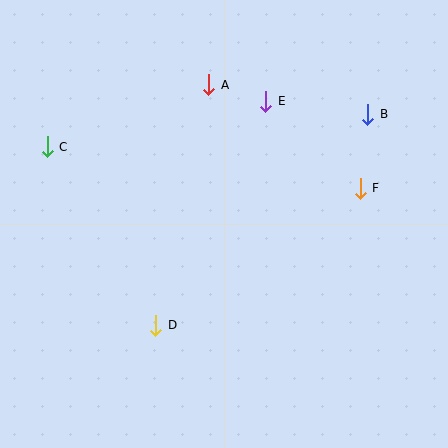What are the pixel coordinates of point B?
Point B is at (368, 114).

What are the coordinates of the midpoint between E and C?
The midpoint between E and C is at (156, 124).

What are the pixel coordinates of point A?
Point A is at (209, 85).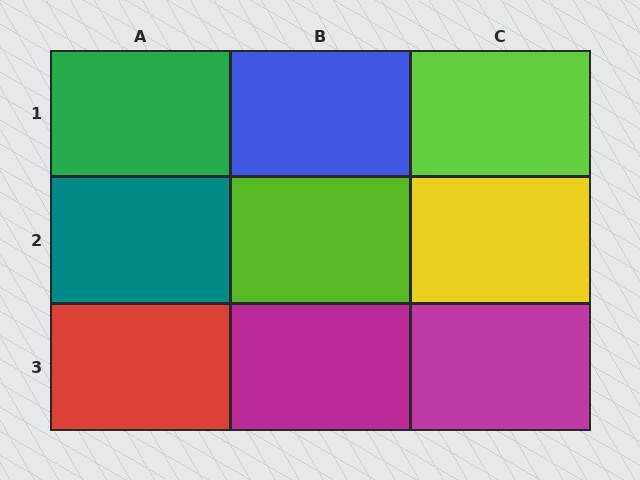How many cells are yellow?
1 cell is yellow.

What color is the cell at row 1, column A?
Green.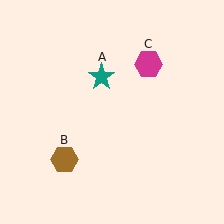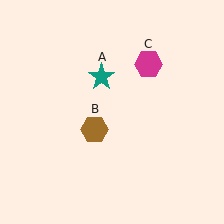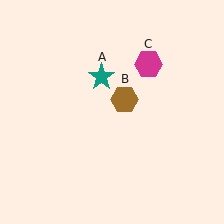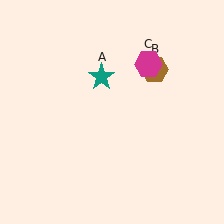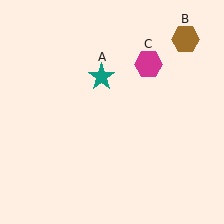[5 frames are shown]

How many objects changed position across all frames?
1 object changed position: brown hexagon (object B).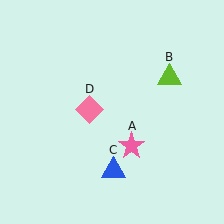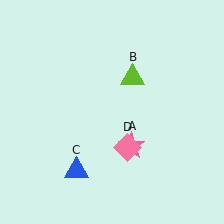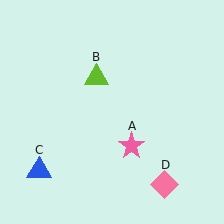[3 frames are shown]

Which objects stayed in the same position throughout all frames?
Pink star (object A) remained stationary.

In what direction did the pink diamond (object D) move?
The pink diamond (object D) moved down and to the right.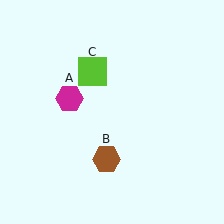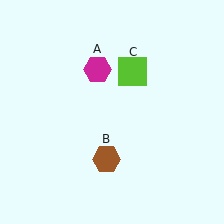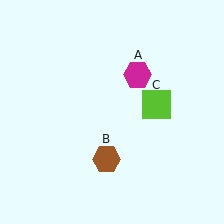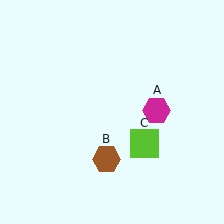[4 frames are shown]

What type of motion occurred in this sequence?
The magenta hexagon (object A), lime square (object C) rotated clockwise around the center of the scene.